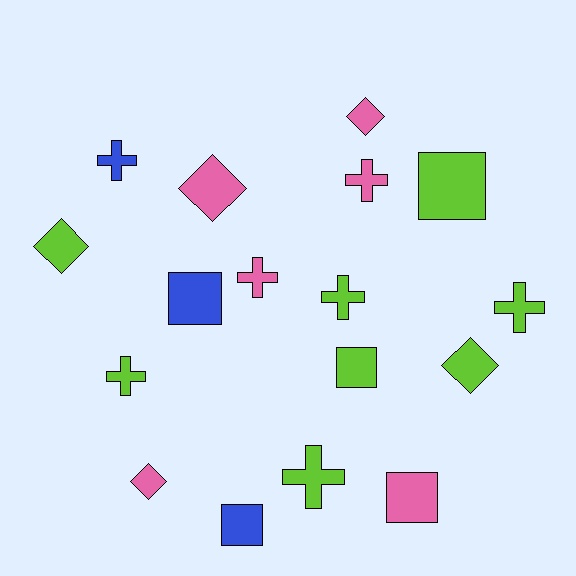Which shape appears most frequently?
Cross, with 7 objects.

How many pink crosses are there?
There are 2 pink crosses.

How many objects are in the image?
There are 17 objects.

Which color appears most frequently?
Lime, with 8 objects.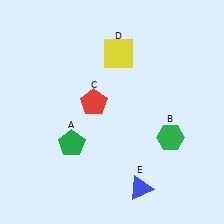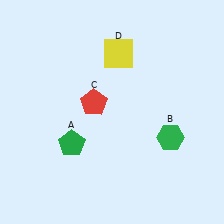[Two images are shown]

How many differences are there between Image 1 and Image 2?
There is 1 difference between the two images.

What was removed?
The blue triangle (E) was removed in Image 2.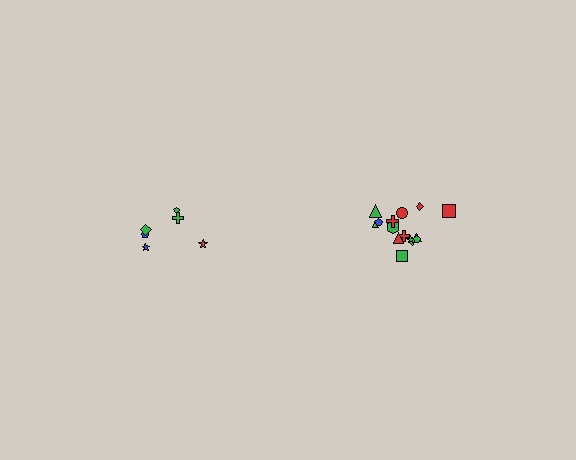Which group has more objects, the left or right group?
The right group.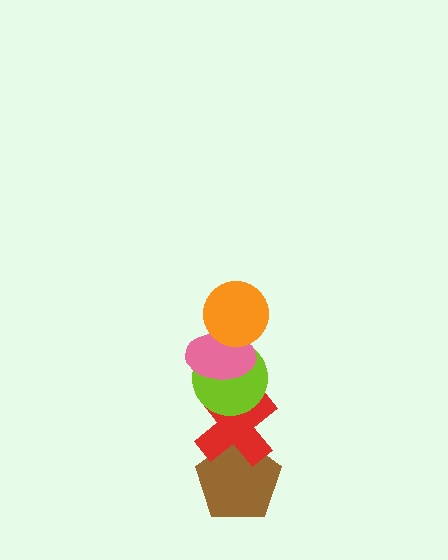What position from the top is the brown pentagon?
The brown pentagon is 5th from the top.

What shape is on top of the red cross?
The lime circle is on top of the red cross.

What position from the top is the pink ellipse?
The pink ellipse is 2nd from the top.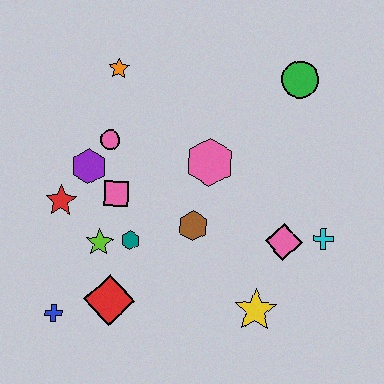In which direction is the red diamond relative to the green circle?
The red diamond is below the green circle.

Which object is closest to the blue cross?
The red diamond is closest to the blue cross.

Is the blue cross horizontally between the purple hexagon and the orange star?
No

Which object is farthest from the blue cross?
The green circle is farthest from the blue cross.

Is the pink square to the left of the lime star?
No